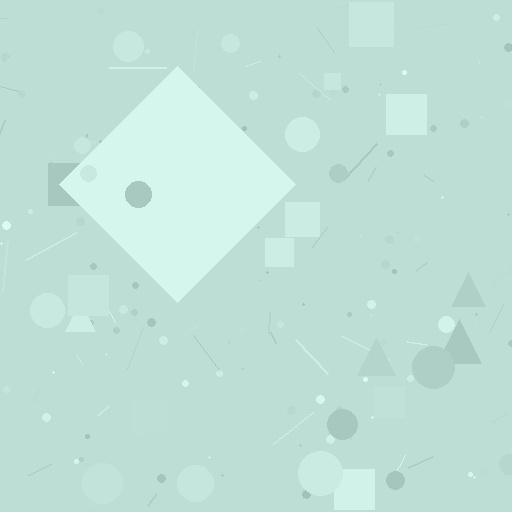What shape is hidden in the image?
A diamond is hidden in the image.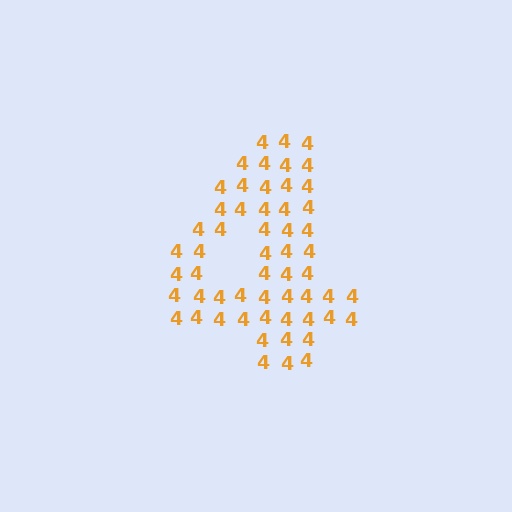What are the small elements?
The small elements are digit 4's.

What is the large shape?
The large shape is the digit 4.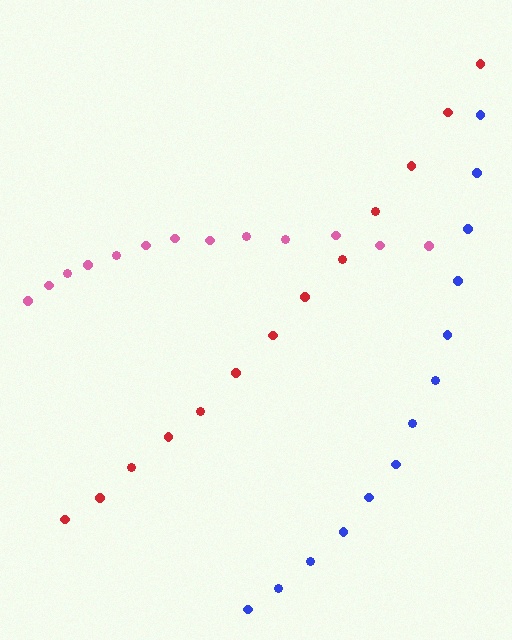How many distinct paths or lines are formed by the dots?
There are 3 distinct paths.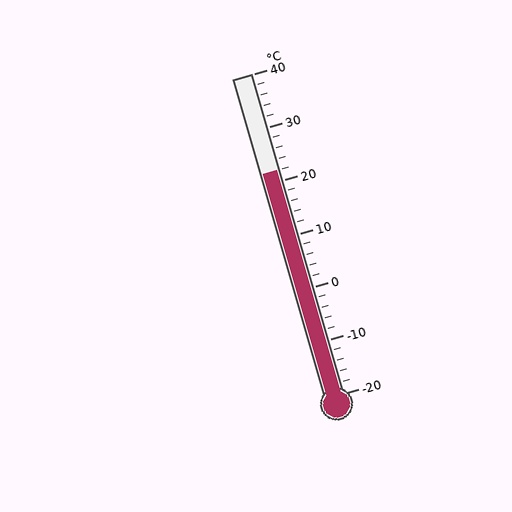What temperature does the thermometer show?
The thermometer shows approximately 22°C.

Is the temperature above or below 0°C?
The temperature is above 0°C.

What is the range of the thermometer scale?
The thermometer scale ranges from -20°C to 40°C.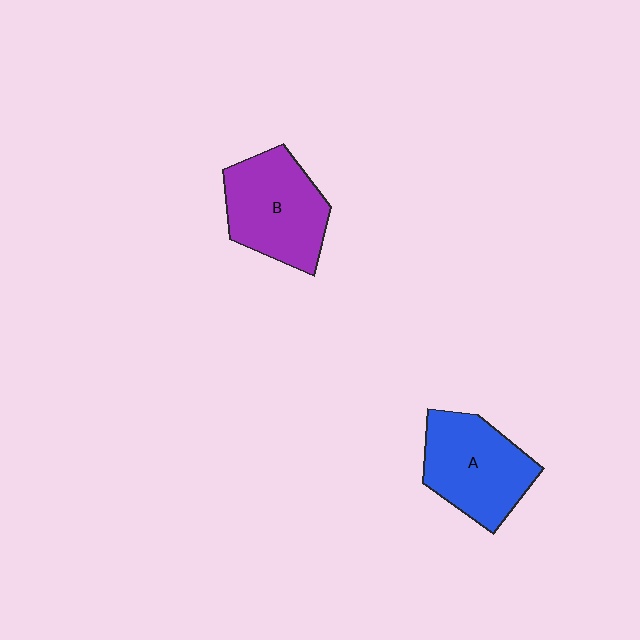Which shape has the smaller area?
Shape A (blue).